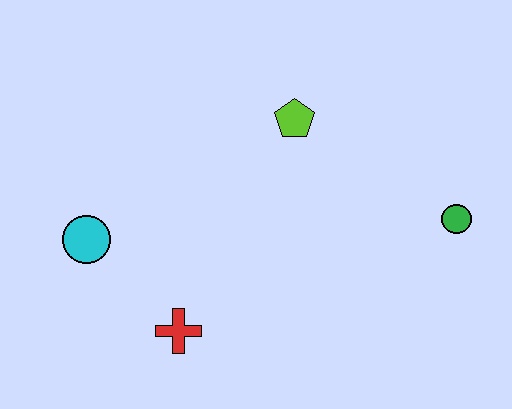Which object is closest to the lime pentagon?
The green circle is closest to the lime pentagon.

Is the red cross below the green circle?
Yes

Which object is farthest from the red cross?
The green circle is farthest from the red cross.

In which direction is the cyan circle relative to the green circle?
The cyan circle is to the left of the green circle.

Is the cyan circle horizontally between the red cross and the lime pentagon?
No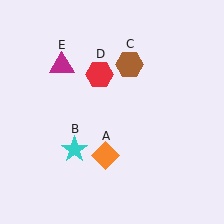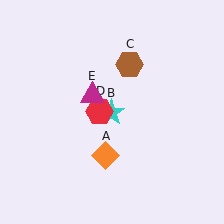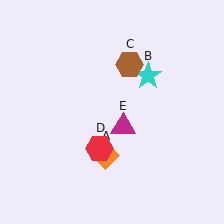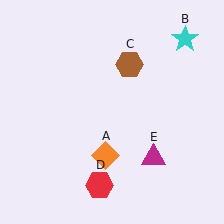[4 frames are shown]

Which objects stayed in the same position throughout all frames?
Orange diamond (object A) and brown hexagon (object C) remained stationary.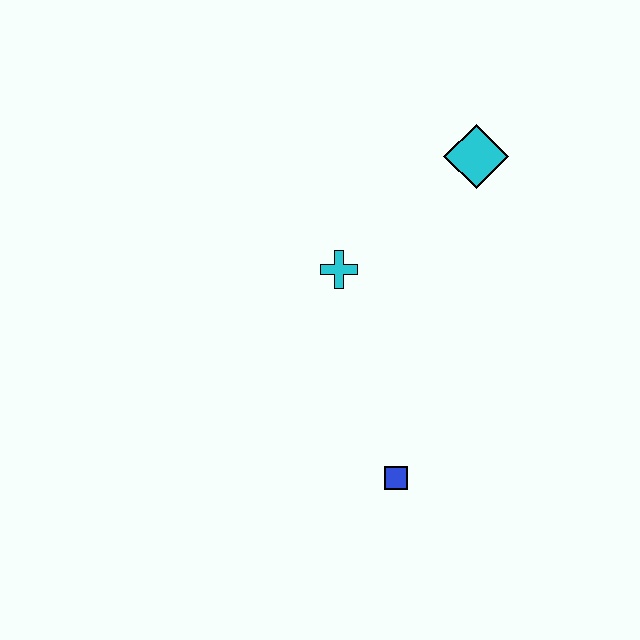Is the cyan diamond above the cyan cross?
Yes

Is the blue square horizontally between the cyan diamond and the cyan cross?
Yes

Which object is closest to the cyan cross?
The cyan diamond is closest to the cyan cross.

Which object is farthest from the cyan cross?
The blue square is farthest from the cyan cross.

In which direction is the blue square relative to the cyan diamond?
The blue square is below the cyan diamond.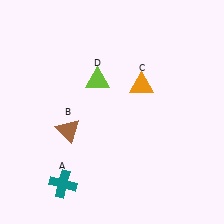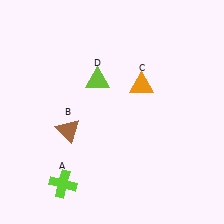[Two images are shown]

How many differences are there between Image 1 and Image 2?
There is 1 difference between the two images.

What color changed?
The cross (A) changed from teal in Image 1 to lime in Image 2.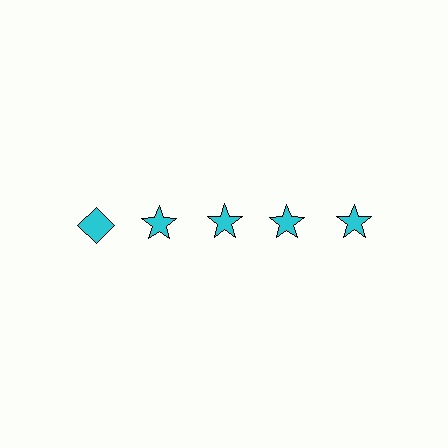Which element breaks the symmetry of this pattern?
The cyan diamond in the top row, leftmost column breaks the symmetry. All other shapes are cyan stars.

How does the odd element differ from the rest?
It has a different shape: diamond instead of star.